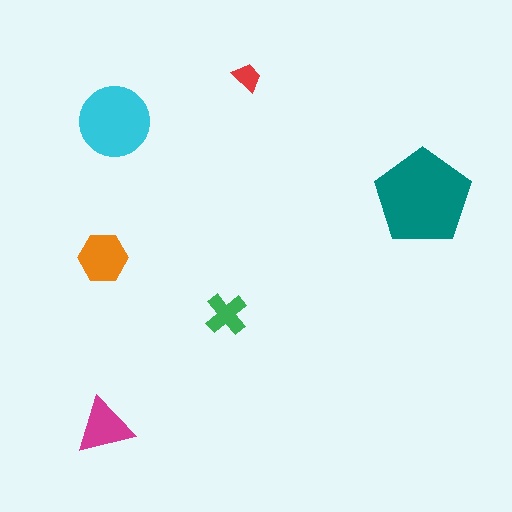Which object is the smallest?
The red trapezoid.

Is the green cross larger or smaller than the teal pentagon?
Smaller.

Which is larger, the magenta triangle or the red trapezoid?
The magenta triangle.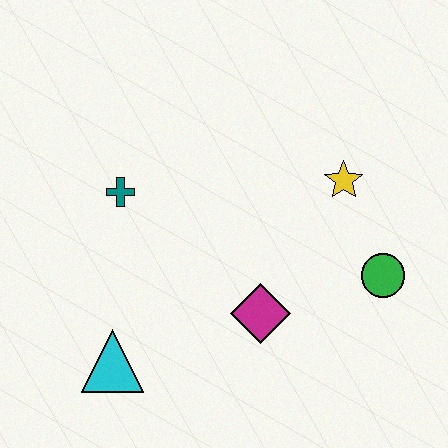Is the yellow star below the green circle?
No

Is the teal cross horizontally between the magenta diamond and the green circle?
No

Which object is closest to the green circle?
The yellow star is closest to the green circle.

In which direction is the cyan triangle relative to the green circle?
The cyan triangle is to the left of the green circle.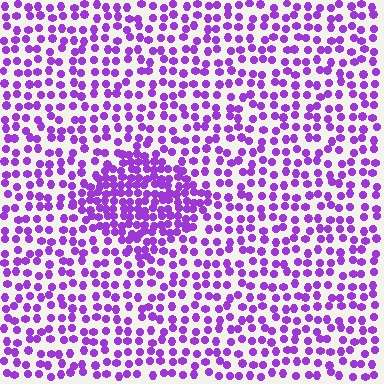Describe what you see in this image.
The image contains small purple elements arranged at two different densities. A diamond-shaped region is visible where the elements are more densely packed than the surrounding area.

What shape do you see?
I see a diamond.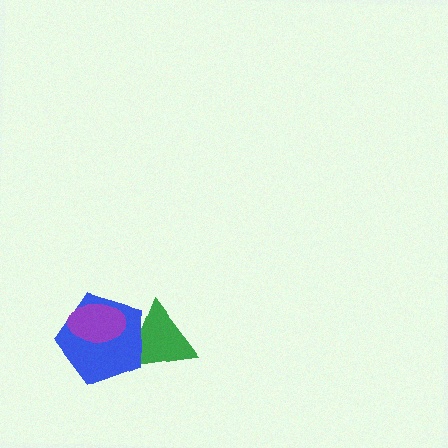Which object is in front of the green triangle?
The blue pentagon is in front of the green triangle.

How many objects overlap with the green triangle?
1 object overlaps with the green triangle.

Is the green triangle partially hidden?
Yes, it is partially covered by another shape.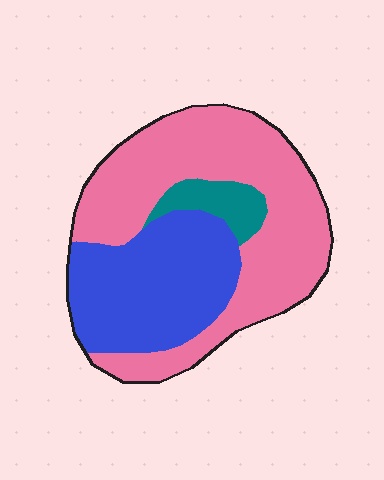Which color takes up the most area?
Pink, at roughly 55%.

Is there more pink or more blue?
Pink.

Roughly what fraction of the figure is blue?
Blue takes up about one third (1/3) of the figure.